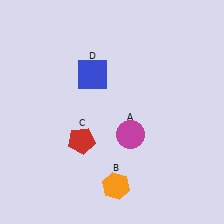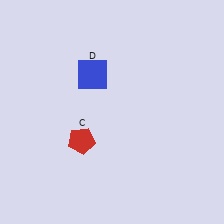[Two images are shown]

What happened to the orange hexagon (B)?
The orange hexagon (B) was removed in Image 2. It was in the bottom-right area of Image 1.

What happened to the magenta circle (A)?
The magenta circle (A) was removed in Image 2. It was in the bottom-right area of Image 1.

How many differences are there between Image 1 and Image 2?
There are 2 differences between the two images.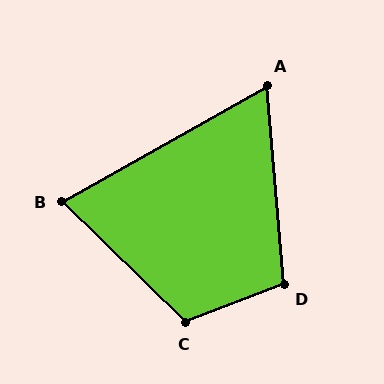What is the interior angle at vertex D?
Approximately 106 degrees (obtuse).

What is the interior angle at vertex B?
Approximately 74 degrees (acute).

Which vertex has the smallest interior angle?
A, at approximately 66 degrees.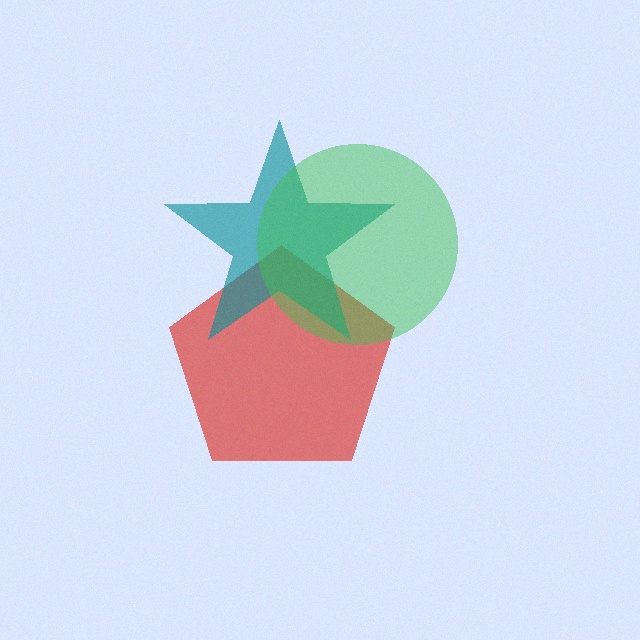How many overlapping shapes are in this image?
There are 3 overlapping shapes in the image.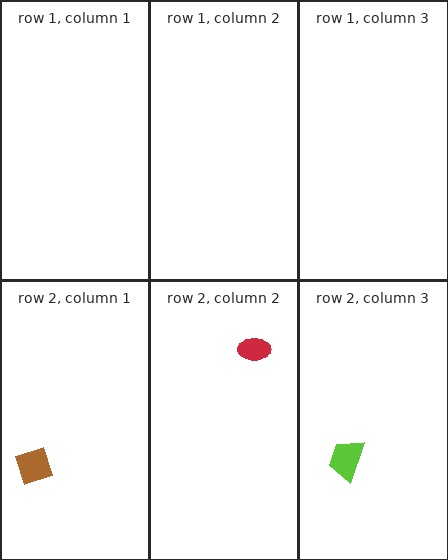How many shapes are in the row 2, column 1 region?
1.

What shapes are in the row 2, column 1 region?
The brown diamond.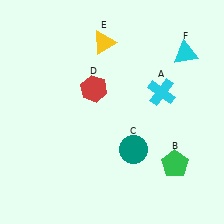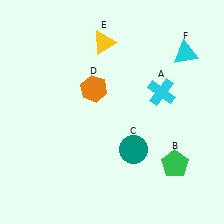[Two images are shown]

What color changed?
The hexagon (D) changed from red in Image 1 to orange in Image 2.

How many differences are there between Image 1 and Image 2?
There is 1 difference between the two images.